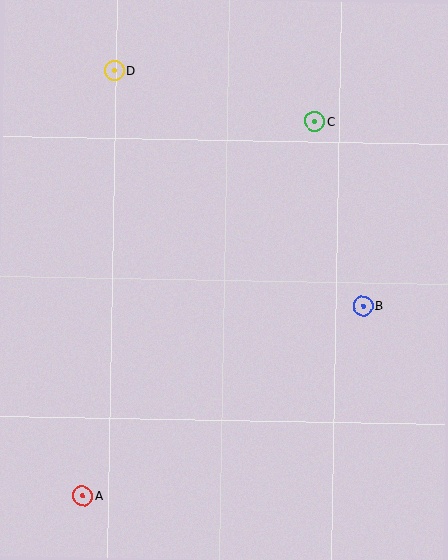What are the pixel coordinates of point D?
Point D is at (114, 71).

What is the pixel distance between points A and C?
The distance between A and C is 440 pixels.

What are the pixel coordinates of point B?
Point B is at (363, 306).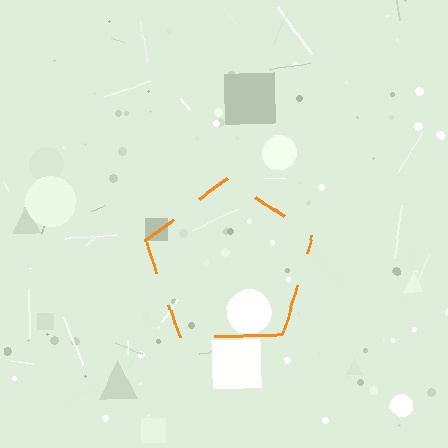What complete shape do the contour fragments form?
The contour fragments form a pentagon.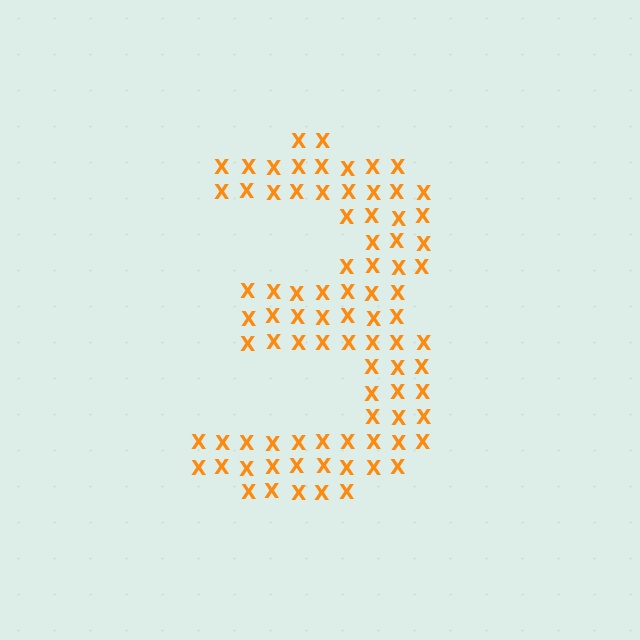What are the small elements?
The small elements are letter X's.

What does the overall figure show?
The overall figure shows the digit 3.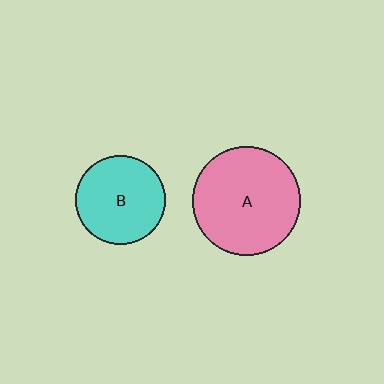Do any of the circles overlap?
No, none of the circles overlap.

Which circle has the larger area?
Circle A (pink).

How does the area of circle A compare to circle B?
Approximately 1.5 times.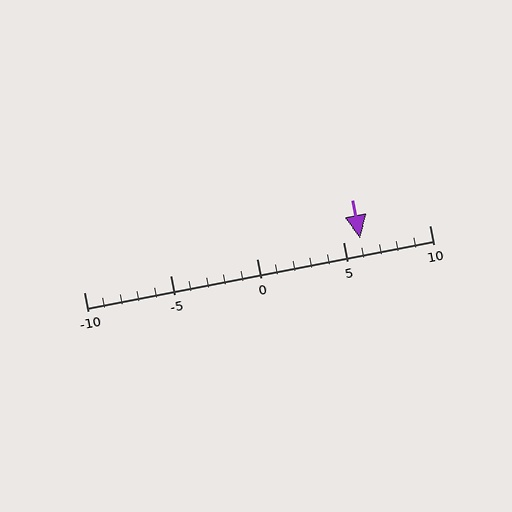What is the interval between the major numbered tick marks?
The major tick marks are spaced 5 units apart.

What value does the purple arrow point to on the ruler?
The purple arrow points to approximately 6.